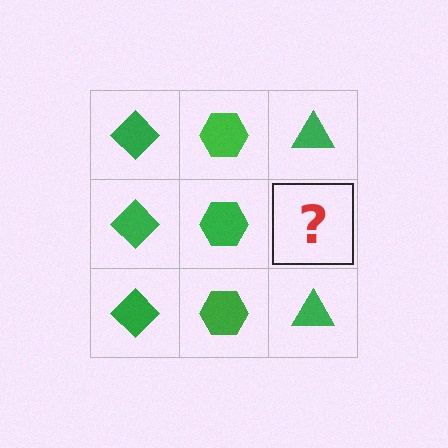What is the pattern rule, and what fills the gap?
The rule is that each column has a consistent shape. The gap should be filled with a green triangle.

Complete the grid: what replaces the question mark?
The question mark should be replaced with a green triangle.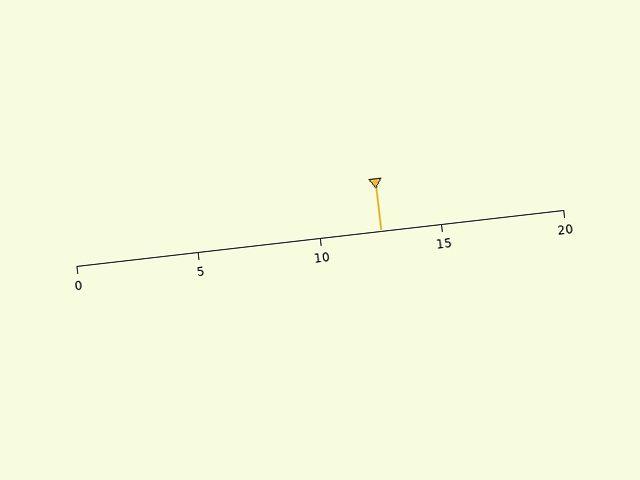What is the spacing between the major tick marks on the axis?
The major ticks are spaced 5 apart.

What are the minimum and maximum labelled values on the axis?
The axis runs from 0 to 20.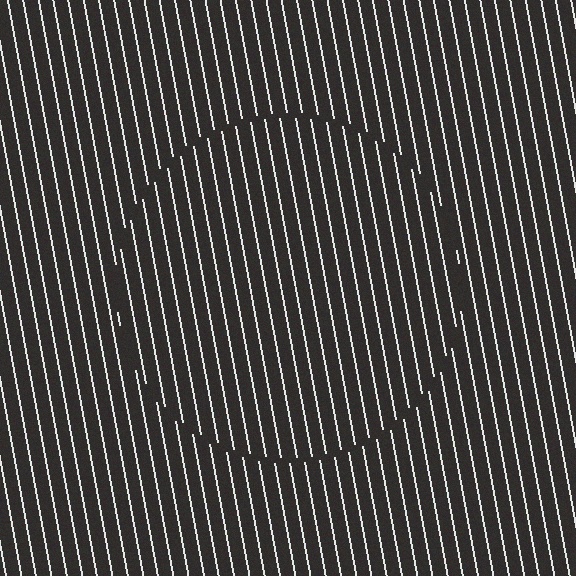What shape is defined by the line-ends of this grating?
An illusory circle. The interior of the shape contains the same grating, shifted by half a period — the contour is defined by the phase discontinuity where line-ends from the inner and outer gratings abut.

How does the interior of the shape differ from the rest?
The interior of the shape contains the same grating, shifted by half a period — the contour is defined by the phase discontinuity where line-ends from the inner and outer gratings abut.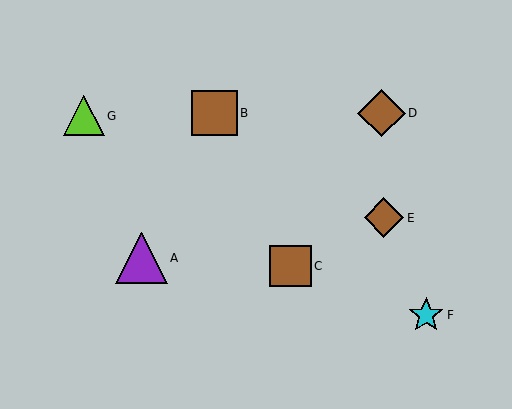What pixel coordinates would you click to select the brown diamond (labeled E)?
Click at (384, 218) to select the brown diamond E.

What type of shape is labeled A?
Shape A is a purple triangle.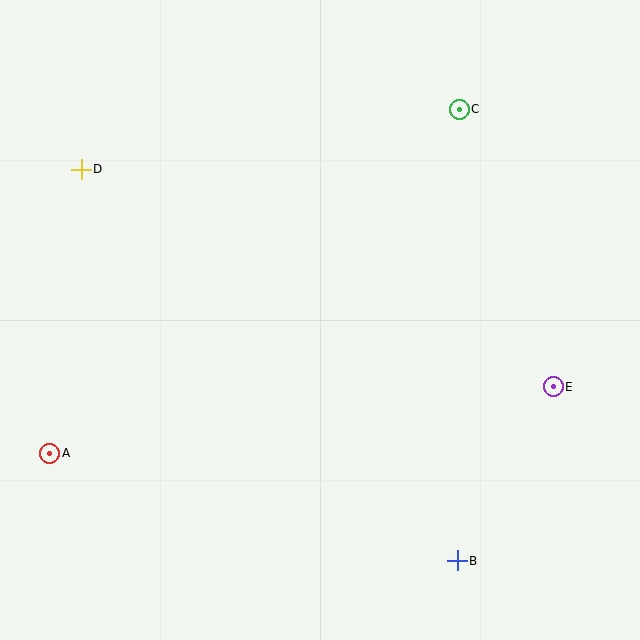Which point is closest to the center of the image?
Point E at (553, 387) is closest to the center.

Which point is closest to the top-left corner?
Point D is closest to the top-left corner.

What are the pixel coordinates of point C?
Point C is at (459, 109).